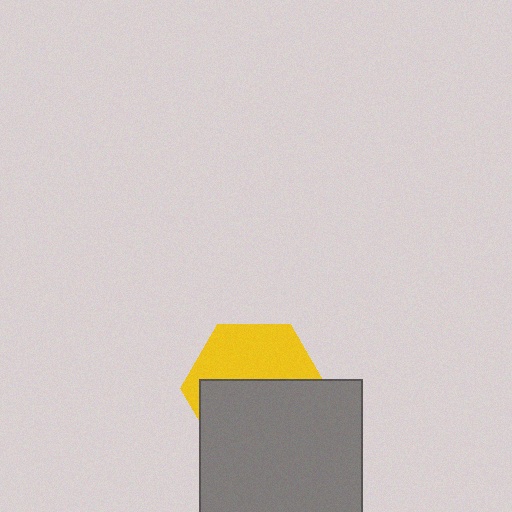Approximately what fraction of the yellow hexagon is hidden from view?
Roughly 55% of the yellow hexagon is hidden behind the gray square.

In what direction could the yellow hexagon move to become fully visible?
The yellow hexagon could move up. That would shift it out from behind the gray square entirely.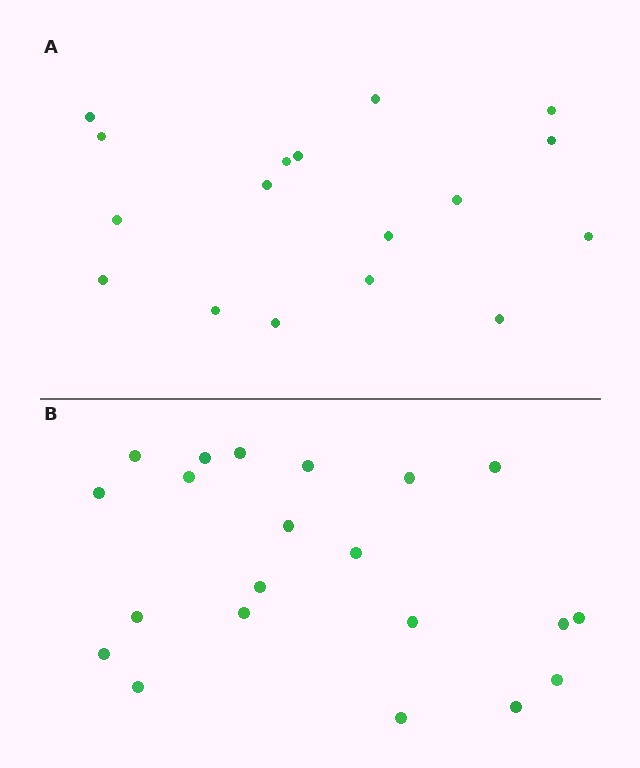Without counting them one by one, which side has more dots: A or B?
Region B (the bottom region) has more dots.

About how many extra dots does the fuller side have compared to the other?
Region B has about 4 more dots than region A.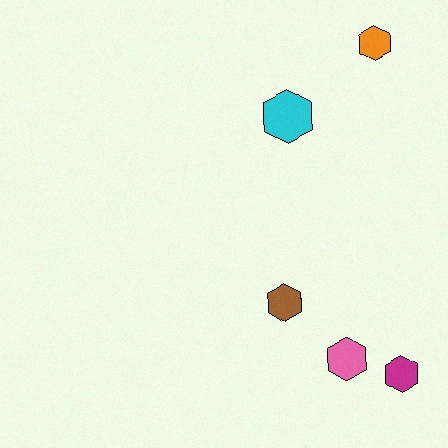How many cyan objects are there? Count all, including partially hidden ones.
There is 1 cyan object.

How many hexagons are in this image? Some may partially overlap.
There are 5 hexagons.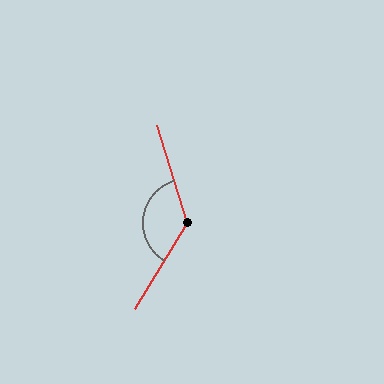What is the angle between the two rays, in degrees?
Approximately 132 degrees.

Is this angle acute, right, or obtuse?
It is obtuse.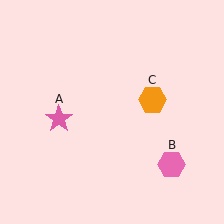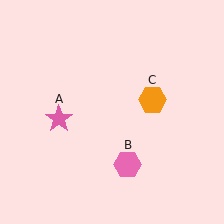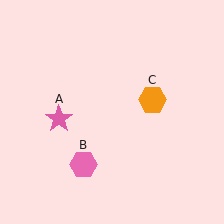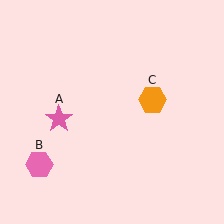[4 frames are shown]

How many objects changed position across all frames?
1 object changed position: pink hexagon (object B).